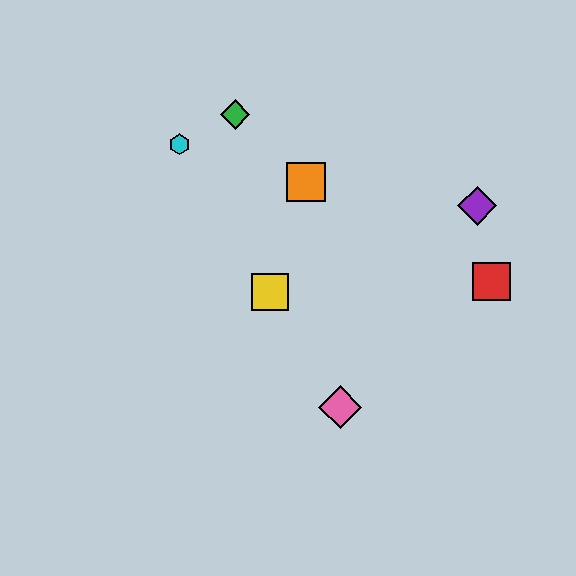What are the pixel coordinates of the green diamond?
The green diamond is at (235, 114).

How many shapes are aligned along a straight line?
4 shapes (the blue square, the yellow square, the cyan hexagon, the pink diamond) are aligned along a straight line.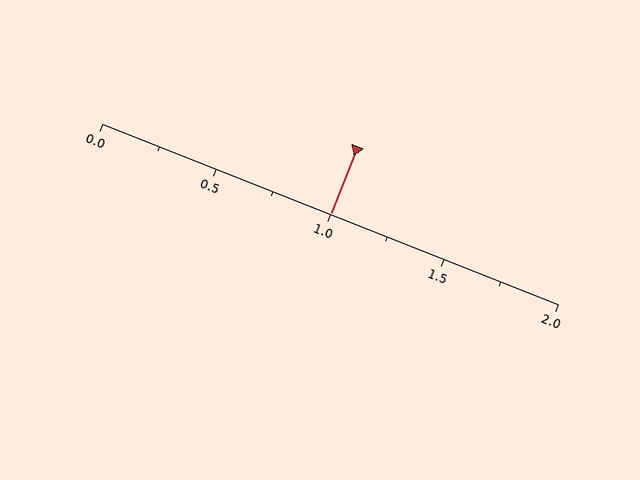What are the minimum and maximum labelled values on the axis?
The axis runs from 0.0 to 2.0.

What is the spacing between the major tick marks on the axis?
The major ticks are spaced 0.5 apart.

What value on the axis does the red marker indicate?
The marker indicates approximately 1.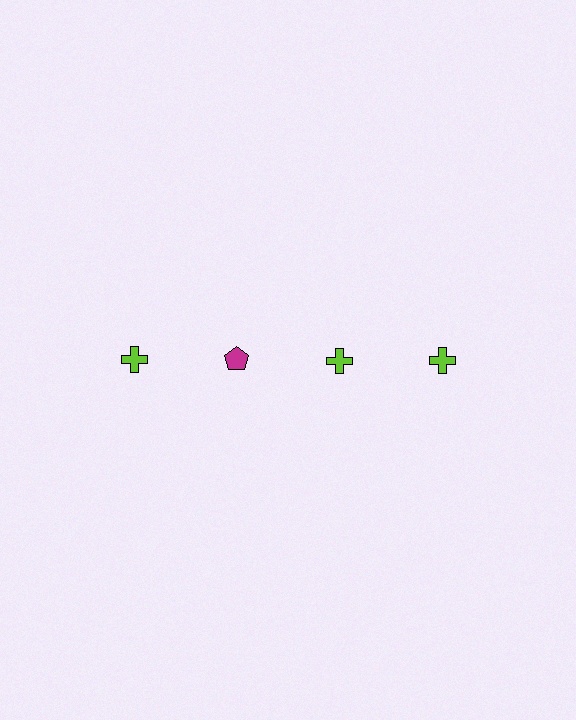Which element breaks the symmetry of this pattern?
The magenta pentagon in the top row, second from left column breaks the symmetry. All other shapes are lime crosses.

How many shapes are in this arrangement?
There are 4 shapes arranged in a grid pattern.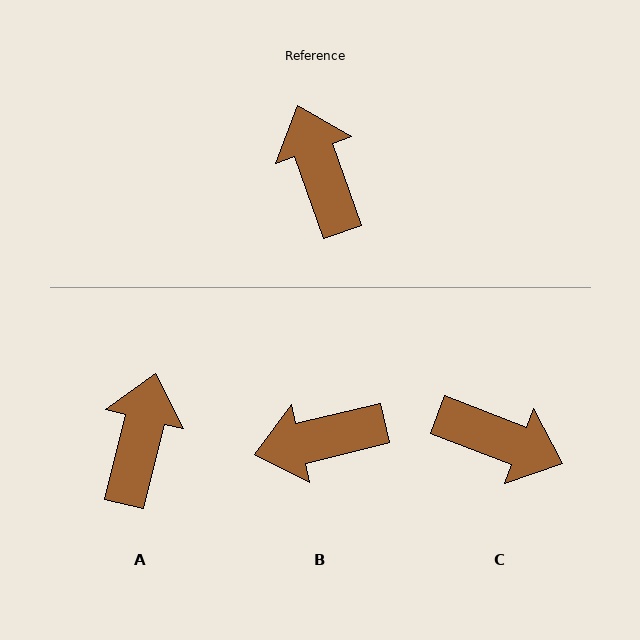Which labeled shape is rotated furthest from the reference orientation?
C, about 130 degrees away.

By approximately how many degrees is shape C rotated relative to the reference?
Approximately 130 degrees clockwise.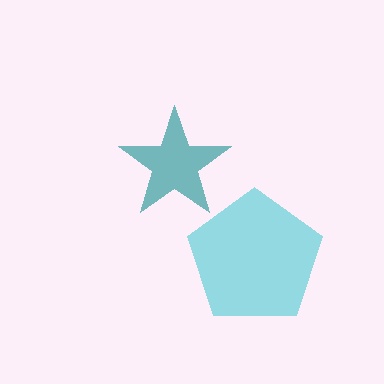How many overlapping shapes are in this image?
There are 2 overlapping shapes in the image.